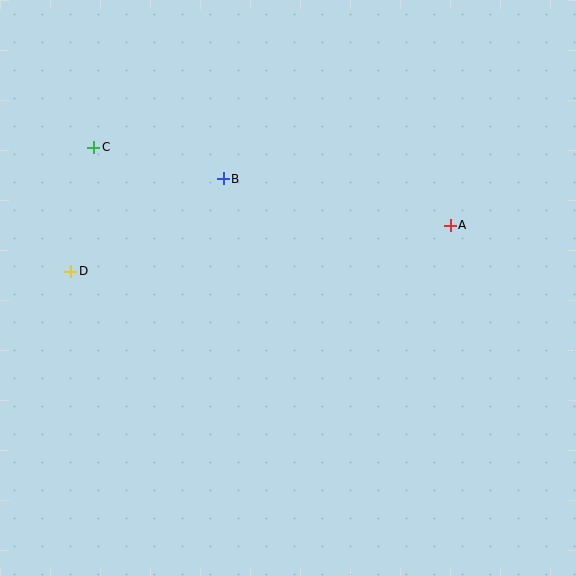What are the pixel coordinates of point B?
Point B is at (223, 179).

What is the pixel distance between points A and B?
The distance between A and B is 232 pixels.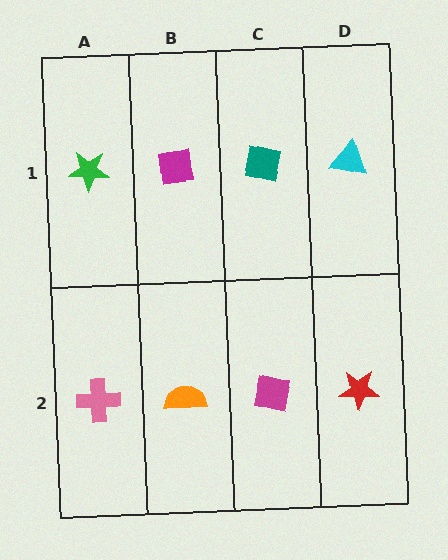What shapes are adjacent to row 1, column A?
A pink cross (row 2, column A), a magenta square (row 1, column B).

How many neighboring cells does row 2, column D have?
2.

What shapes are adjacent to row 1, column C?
A magenta square (row 2, column C), a magenta square (row 1, column B), a cyan triangle (row 1, column D).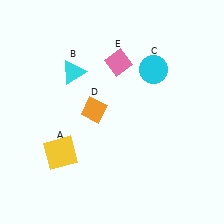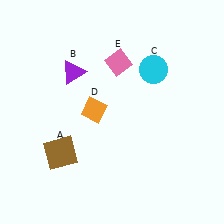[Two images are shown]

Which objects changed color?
A changed from yellow to brown. B changed from cyan to purple.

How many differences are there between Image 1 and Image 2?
There are 2 differences between the two images.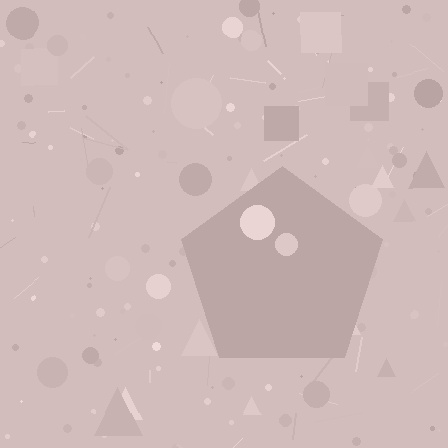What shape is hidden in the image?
A pentagon is hidden in the image.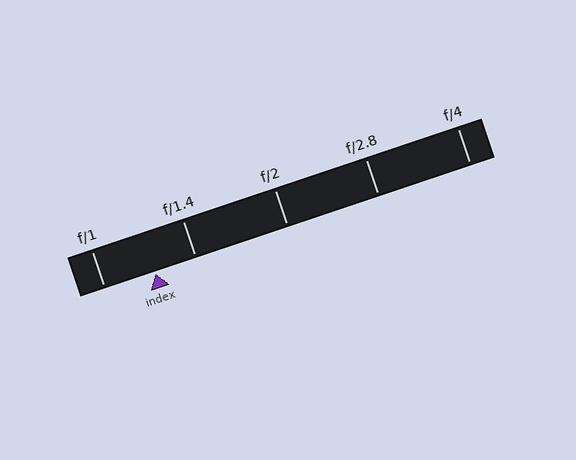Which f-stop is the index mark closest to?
The index mark is closest to f/1.4.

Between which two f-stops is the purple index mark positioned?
The index mark is between f/1 and f/1.4.